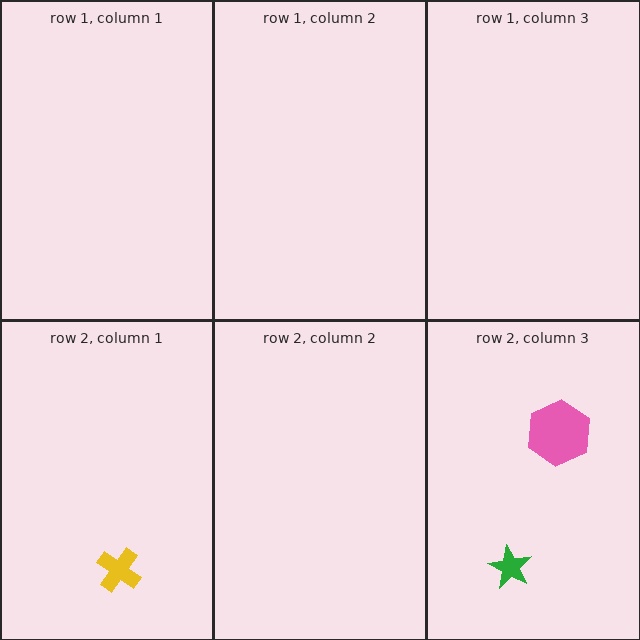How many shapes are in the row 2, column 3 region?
2.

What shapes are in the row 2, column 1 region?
The yellow cross.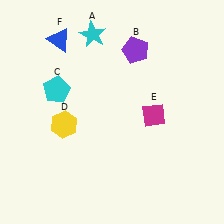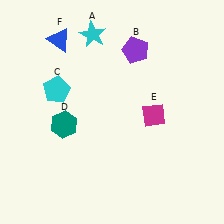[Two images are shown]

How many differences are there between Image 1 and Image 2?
There is 1 difference between the two images.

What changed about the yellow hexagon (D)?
In Image 1, D is yellow. In Image 2, it changed to teal.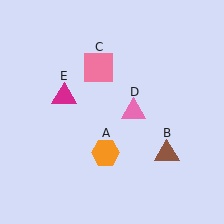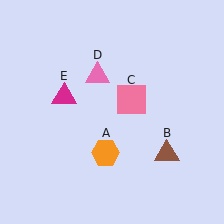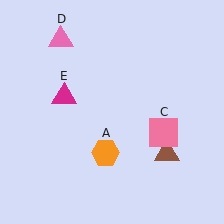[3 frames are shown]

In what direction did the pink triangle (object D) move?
The pink triangle (object D) moved up and to the left.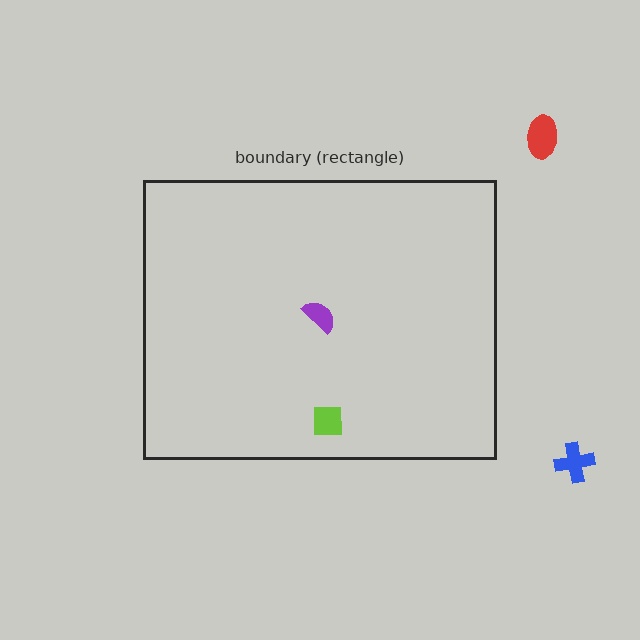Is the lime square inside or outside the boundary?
Inside.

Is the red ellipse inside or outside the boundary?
Outside.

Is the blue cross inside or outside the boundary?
Outside.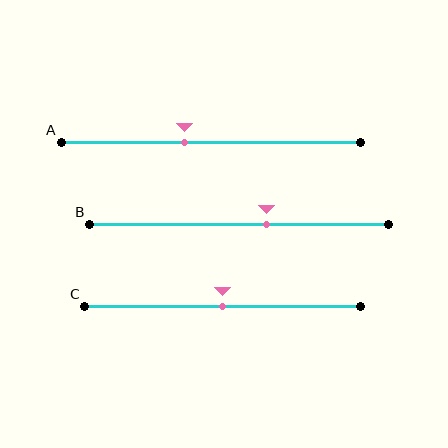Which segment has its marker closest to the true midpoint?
Segment C has its marker closest to the true midpoint.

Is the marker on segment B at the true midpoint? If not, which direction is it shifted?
No, the marker on segment B is shifted to the right by about 9% of the segment length.